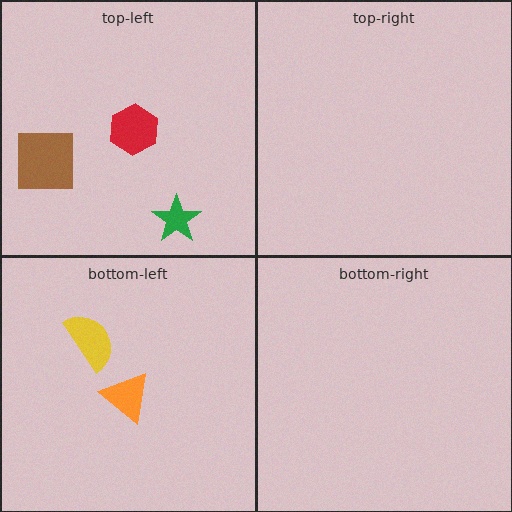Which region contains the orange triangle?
The bottom-left region.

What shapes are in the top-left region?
The brown square, the red hexagon, the green star.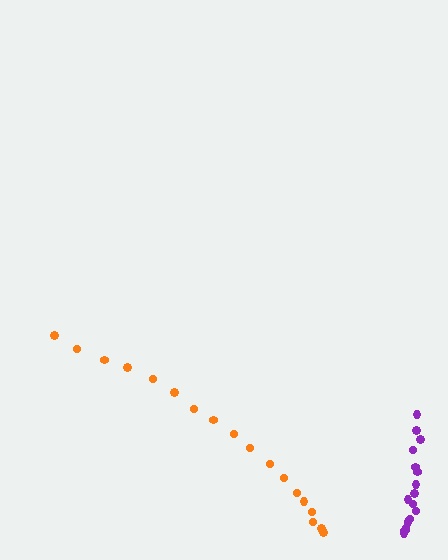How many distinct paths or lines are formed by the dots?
There are 2 distinct paths.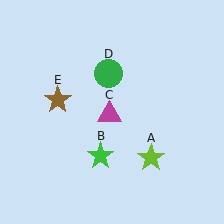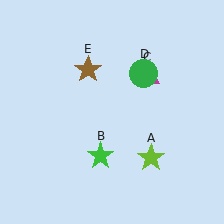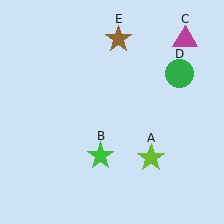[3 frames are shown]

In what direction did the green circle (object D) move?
The green circle (object D) moved right.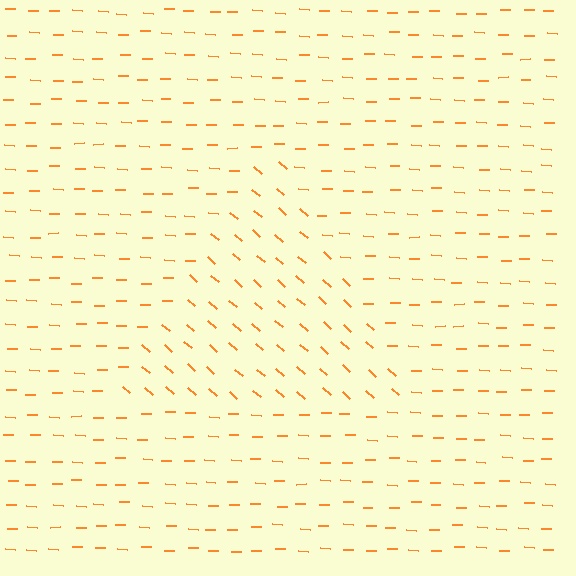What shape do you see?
I see a triangle.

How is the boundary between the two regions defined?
The boundary is defined purely by a change in line orientation (approximately 39 degrees difference). All lines are the same color and thickness.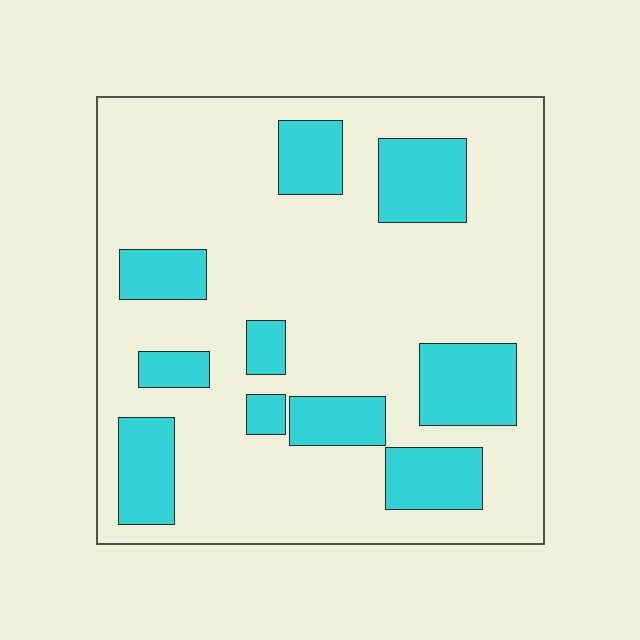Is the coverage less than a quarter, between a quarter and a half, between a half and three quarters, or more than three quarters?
Less than a quarter.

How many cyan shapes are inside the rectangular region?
10.